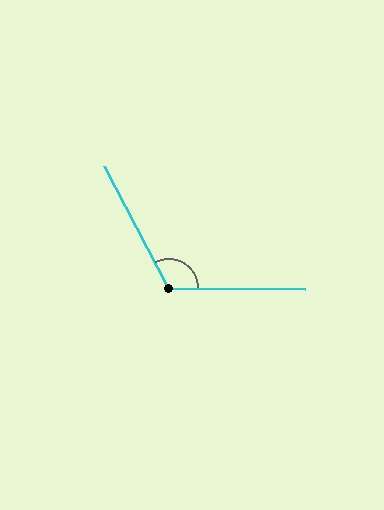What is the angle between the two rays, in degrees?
Approximately 119 degrees.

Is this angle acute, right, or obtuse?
It is obtuse.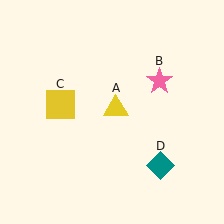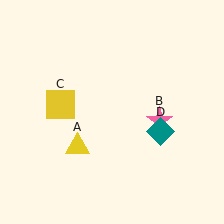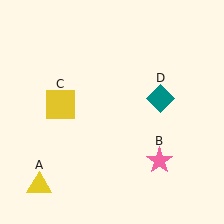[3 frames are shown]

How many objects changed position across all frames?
3 objects changed position: yellow triangle (object A), pink star (object B), teal diamond (object D).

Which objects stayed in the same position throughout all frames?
Yellow square (object C) remained stationary.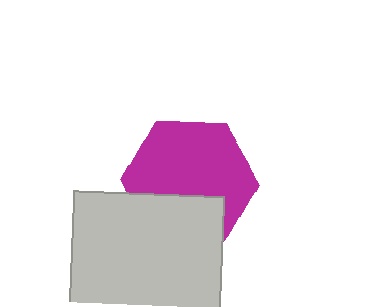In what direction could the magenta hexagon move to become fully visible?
The magenta hexagon could move up. That would shift it out from behind the light gray square entirely.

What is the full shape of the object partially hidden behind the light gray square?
The partially hidden object is a magenta hexagon.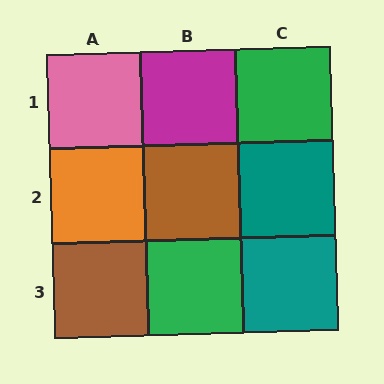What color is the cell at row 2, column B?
Brown.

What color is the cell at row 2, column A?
Orange.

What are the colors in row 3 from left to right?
Brown, green, teal.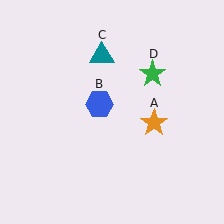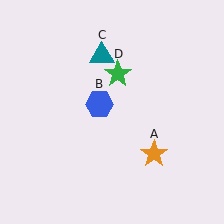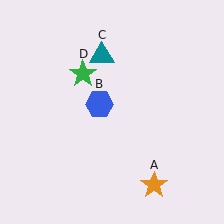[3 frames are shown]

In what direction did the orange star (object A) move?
The orange star (object A) moved down.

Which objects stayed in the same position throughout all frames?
Blue hexagon (object B) and teal triangle (object C) remained stationary.